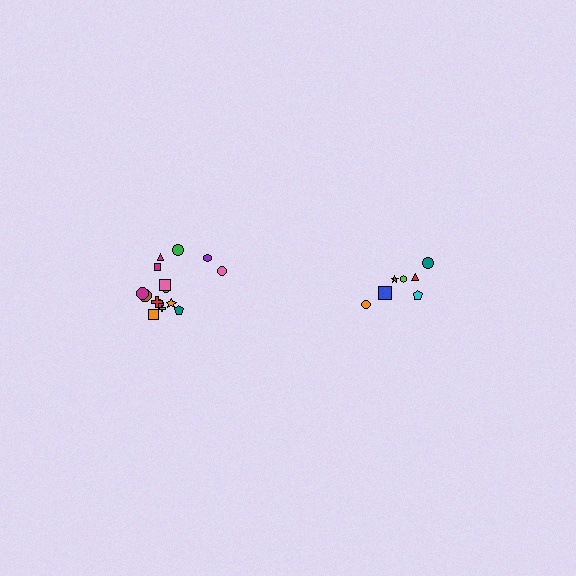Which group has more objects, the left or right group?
The left group.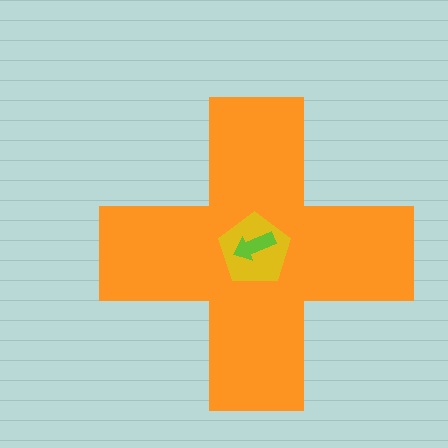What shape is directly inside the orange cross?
The yellow pentagon.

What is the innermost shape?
The lime arrow.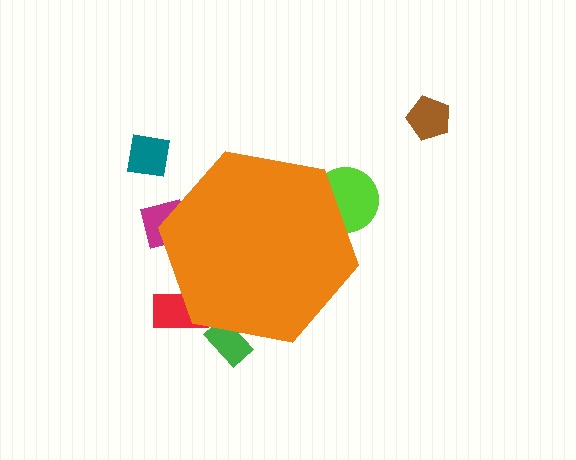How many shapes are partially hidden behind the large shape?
4 shapes are partially hidden.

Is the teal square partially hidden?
No, the teal square is fully visible.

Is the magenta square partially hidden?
Yes, the magenta square is partially hidden behind the orange hexagon.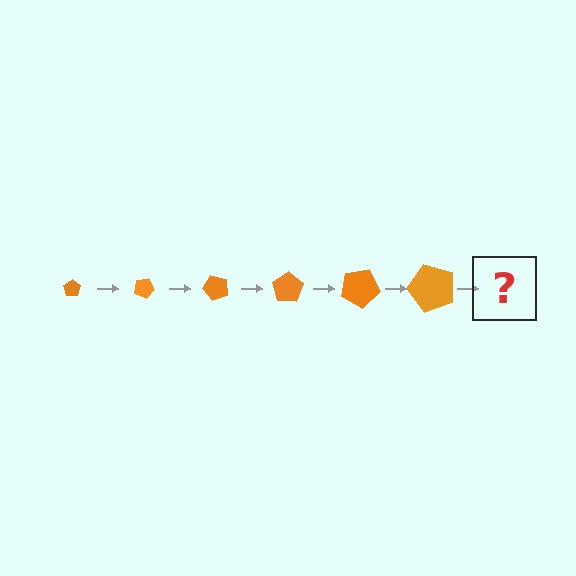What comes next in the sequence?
The next element should be a pentagon, larger than the previous one and rotated 150 degrees from the start.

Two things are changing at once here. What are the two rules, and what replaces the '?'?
The two rules are that the pentagon grows larger each step and it rotates 25 degrees each step. The '?' should be a pentagon, larger than the previous one and rotated 150 degrees from the start.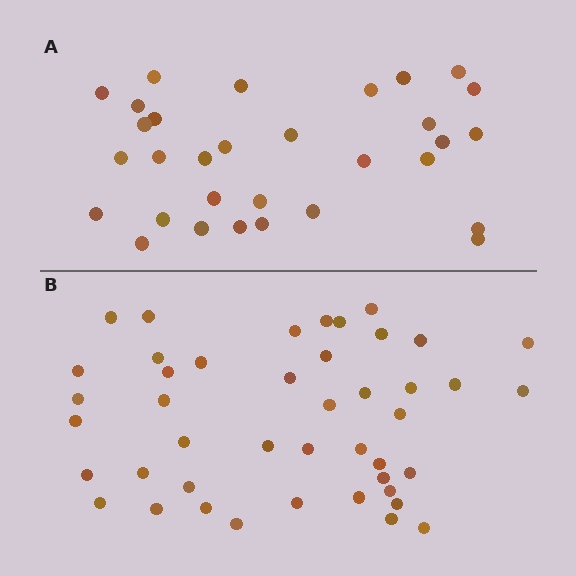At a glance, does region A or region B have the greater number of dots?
Region B (the bottom region) has more dots.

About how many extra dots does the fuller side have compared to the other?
Region B has approximately 15 more dots than region A.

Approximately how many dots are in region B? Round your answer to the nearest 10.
About 40 dots. (The exact count is 44, which rounds to 40.)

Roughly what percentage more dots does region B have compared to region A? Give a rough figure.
About 40% more.